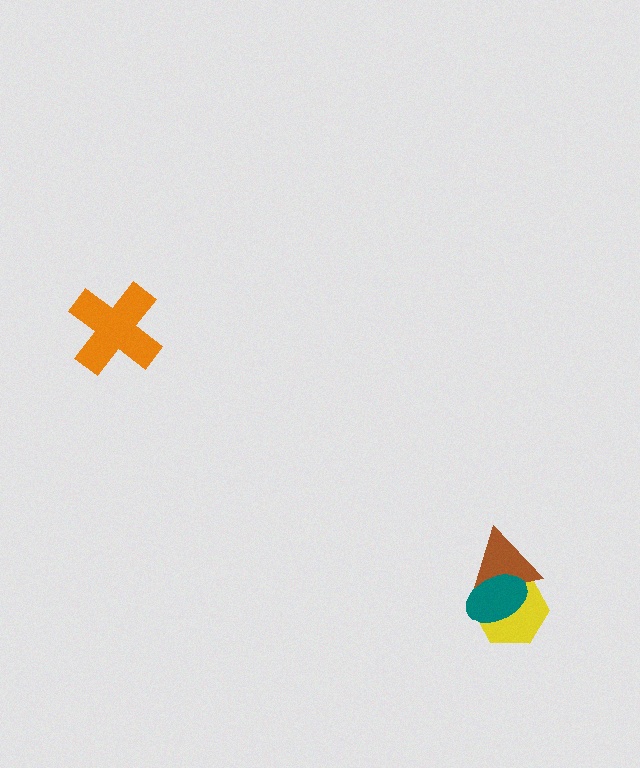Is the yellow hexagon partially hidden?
Yes, it is partially covered by another shape.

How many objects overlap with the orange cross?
0 objects overlap with the orange cross.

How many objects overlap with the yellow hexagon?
2 objects overlap with the yellow hexagon.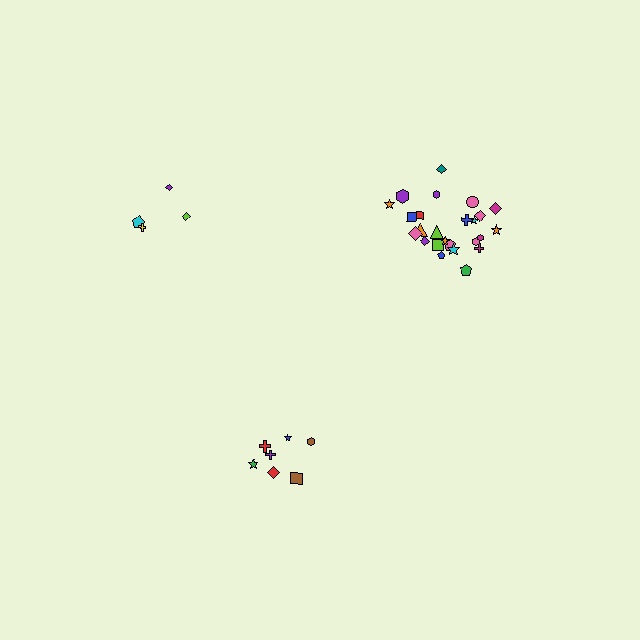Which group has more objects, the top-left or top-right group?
The top-right group.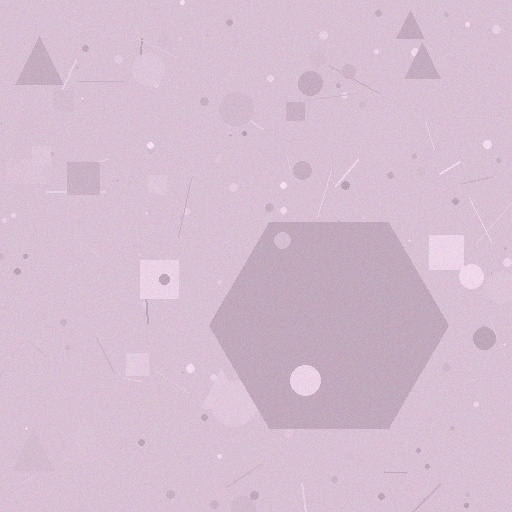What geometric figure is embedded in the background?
A hexagon is embedded in the background.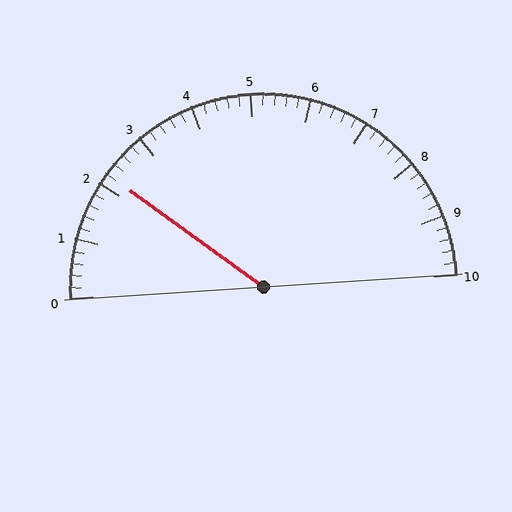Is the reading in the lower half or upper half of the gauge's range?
The reading is in the lower half of the range (0 to 10).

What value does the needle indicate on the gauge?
The needle indicates approximately 2.2.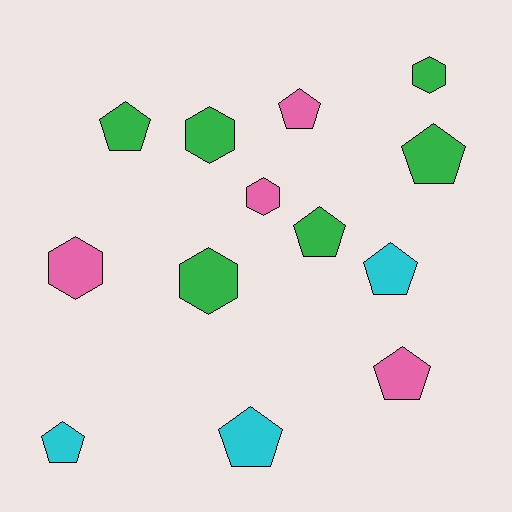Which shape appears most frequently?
Pentagon, with 8 objects.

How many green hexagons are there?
There are 3 green hexagons.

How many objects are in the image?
There are 13 objects.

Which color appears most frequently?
Green, with 6 objects.